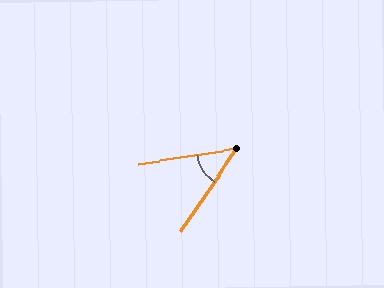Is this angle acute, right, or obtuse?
It is acute.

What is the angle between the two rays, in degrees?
Approximately 47 degrees.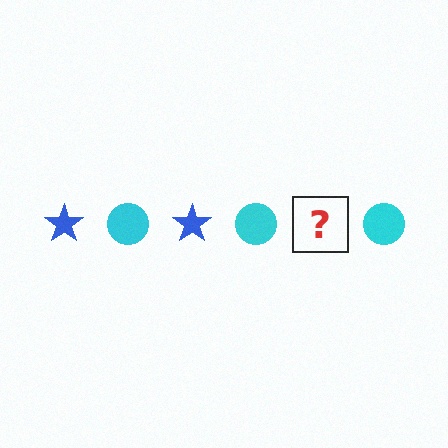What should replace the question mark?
The question mark should be replaced with a blue star.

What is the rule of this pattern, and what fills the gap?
The rule is that the pattern alternates between blue star and cyan circle. The gap should be filled with a blue star.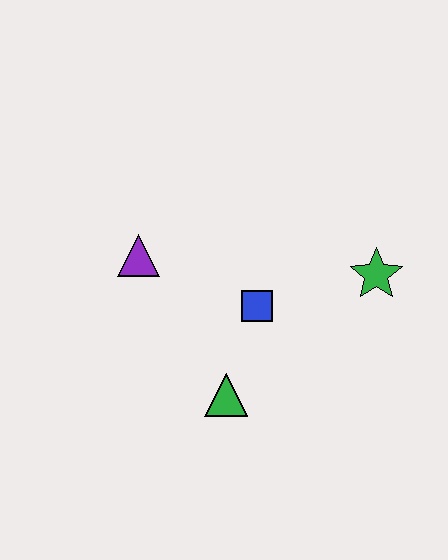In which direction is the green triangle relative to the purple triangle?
The green triangle is below the purple triangle.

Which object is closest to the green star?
The blue square is closest to the green star.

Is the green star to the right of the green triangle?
Yes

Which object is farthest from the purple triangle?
The green star is farthest from the purple triangle.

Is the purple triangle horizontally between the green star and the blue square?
No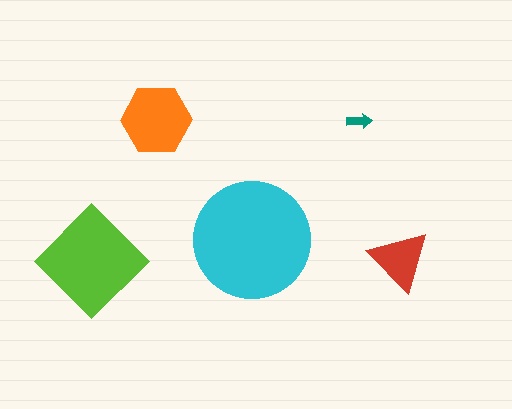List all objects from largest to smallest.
The cyan circle, the lime diamond, the orange hexagon, the red triangle, the teal arrow.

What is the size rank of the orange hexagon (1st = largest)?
3rd.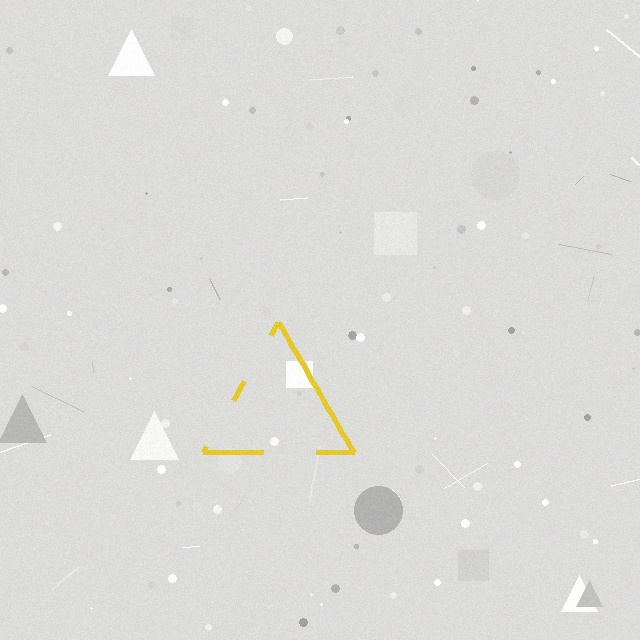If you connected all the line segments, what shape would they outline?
They would outline a triangle.